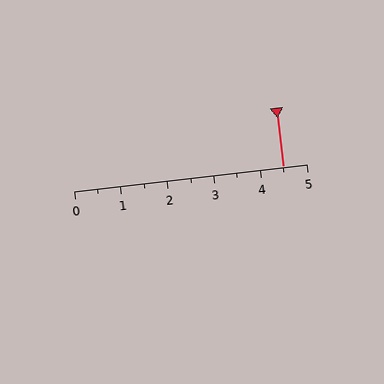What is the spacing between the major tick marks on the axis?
The major ticks are spaced 1 apart.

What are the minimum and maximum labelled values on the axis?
The axis runs from 0 to 5.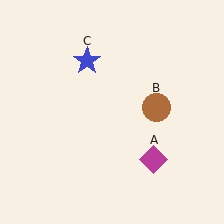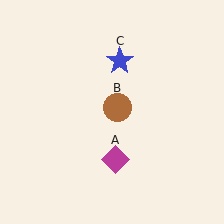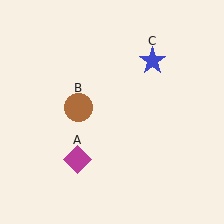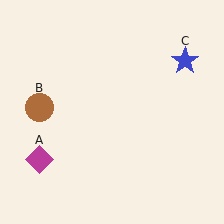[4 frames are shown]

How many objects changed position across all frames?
3 objects changed position: magenta diamond (object A), brown circle (object B), blue star (object C).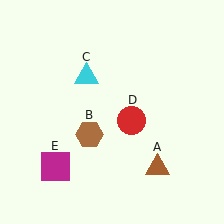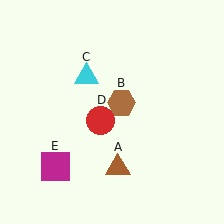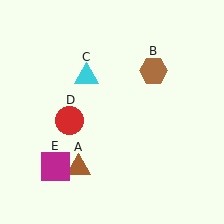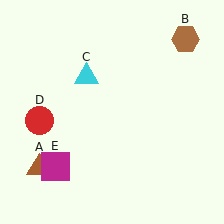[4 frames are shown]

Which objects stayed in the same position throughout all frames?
Cyan triangle (object C) and magenta square (object E) remained stationary.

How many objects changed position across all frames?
3 objects changed position: brown triangle (object A), brown hexagon (object B), red circle (object D).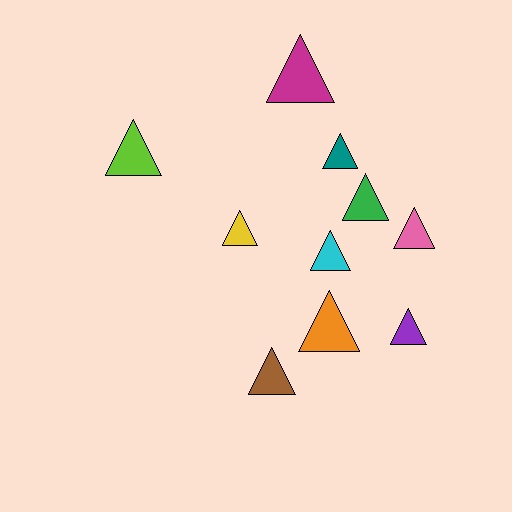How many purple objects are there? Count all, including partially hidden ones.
There is 1 purple object.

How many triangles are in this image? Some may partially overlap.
There are 10 triangles.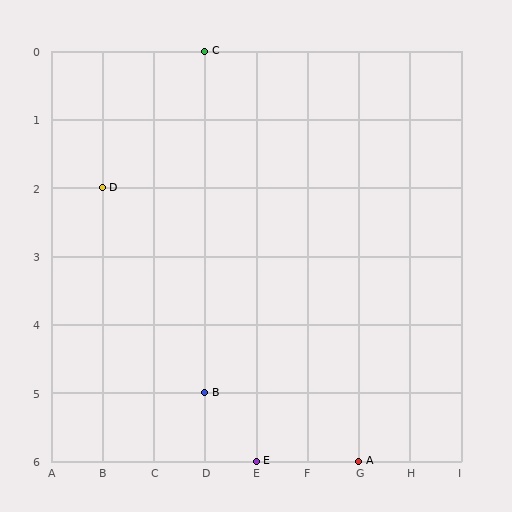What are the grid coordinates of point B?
Point B is at grid coordinates (D, 5).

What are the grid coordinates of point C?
Point C is at grid coordinates (D, 0).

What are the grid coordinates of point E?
Point E is at grid coordinates (E, 6).